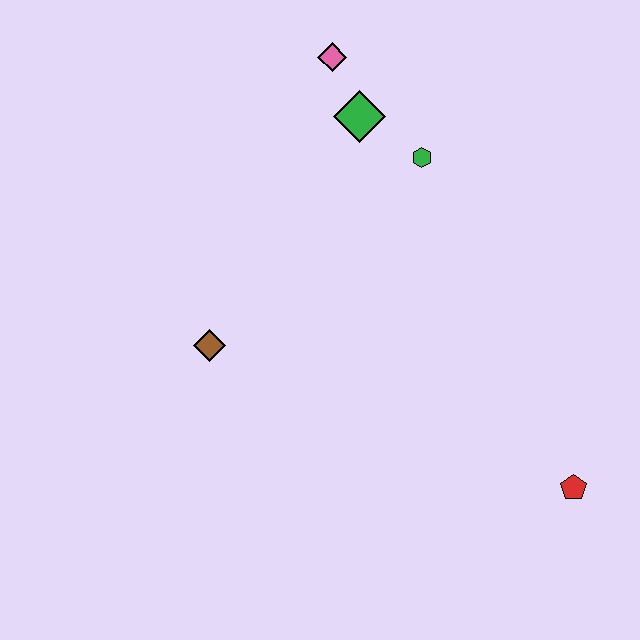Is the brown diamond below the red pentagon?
No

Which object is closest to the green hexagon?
The green diamond is closest to the green hexagon.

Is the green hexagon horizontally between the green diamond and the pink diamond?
No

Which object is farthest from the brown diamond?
The red pentagon is farthest from the brown diamond.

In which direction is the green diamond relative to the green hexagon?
The green diamond is to the left of the green hexagon.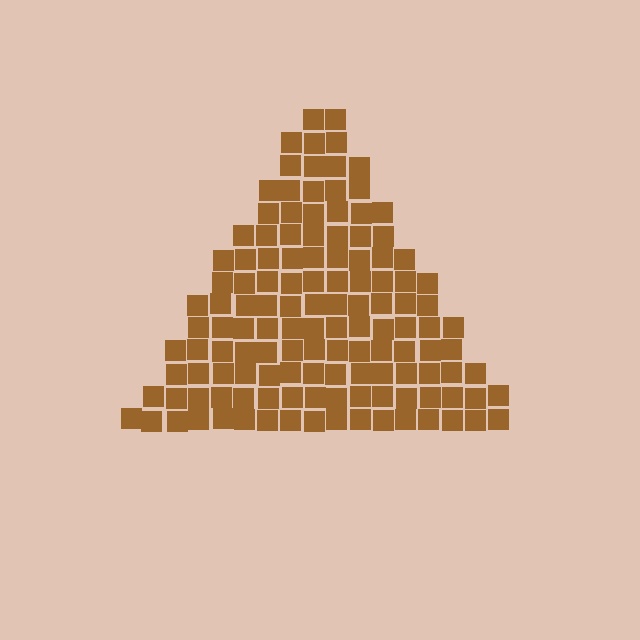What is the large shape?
The large shape is a triangle.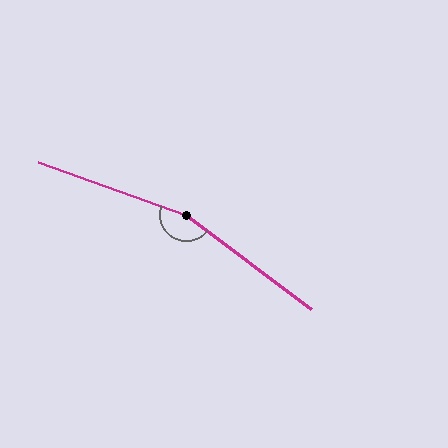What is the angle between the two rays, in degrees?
Approximately 162 degrees.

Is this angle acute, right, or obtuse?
It is obtuse.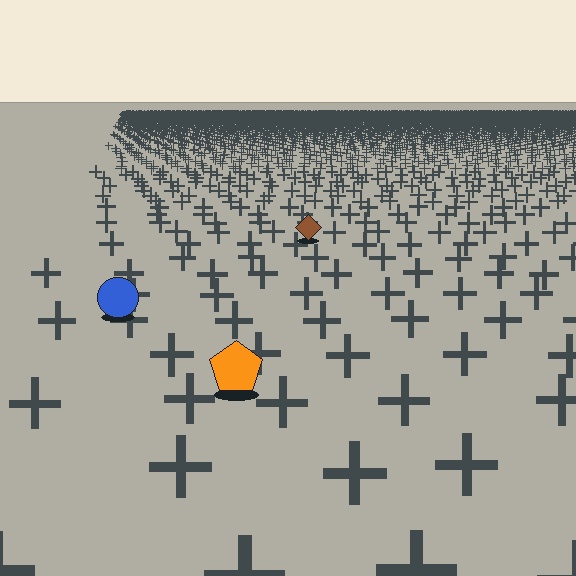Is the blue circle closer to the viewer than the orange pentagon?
No. The orange pentagon is closer — you can tell from the texture gradient: the ground texture is coarser near it.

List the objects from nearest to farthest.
From nearest to farthest: the orange pentagon, the blue circle, the brown diamond.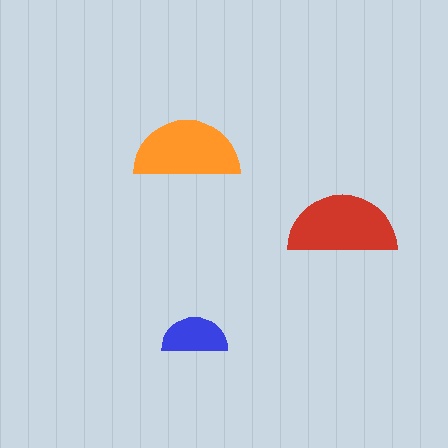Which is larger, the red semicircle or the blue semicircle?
The red one.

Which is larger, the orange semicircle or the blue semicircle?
The orange one.